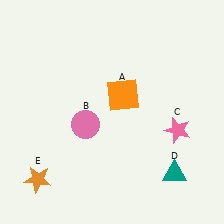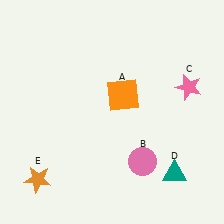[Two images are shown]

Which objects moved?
The objects that moved are: the pink circle (B), the pink star (C).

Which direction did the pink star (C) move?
The pink star (C) moved up.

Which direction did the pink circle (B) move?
The pink circle (B) moved right.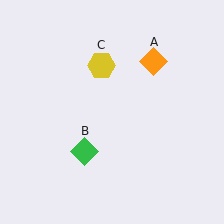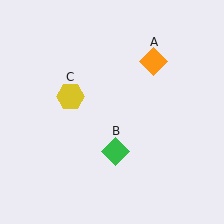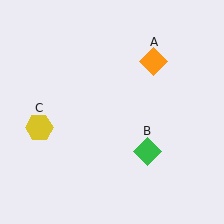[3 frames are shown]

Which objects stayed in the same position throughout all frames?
Orange diamond (object A) remained stationary.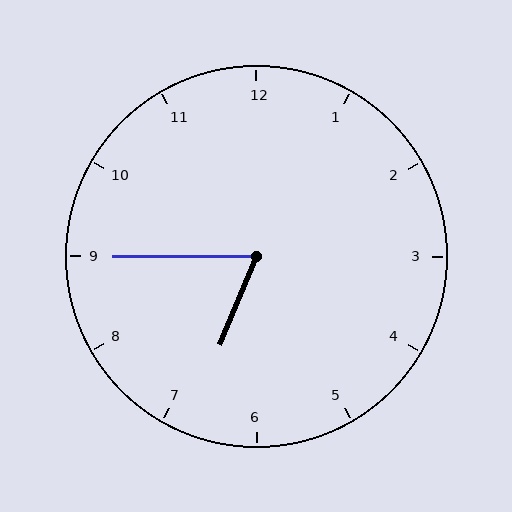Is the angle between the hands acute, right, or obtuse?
It is acute.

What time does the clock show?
6:45.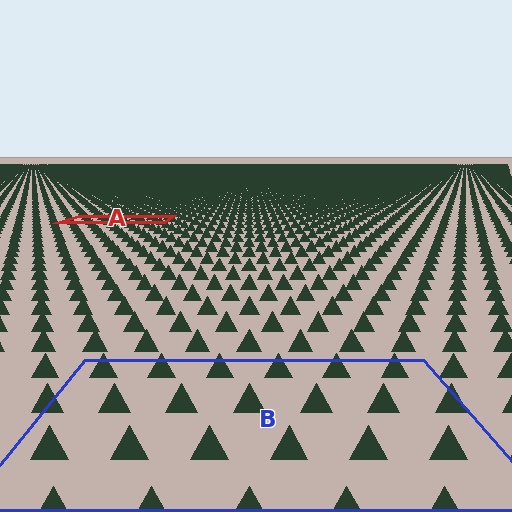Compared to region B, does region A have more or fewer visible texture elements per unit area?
Region A has more texture elements per unit area — they are packed more densely because it is farther away.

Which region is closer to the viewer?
Region B is closer. The texture elements there are larger and more spread out.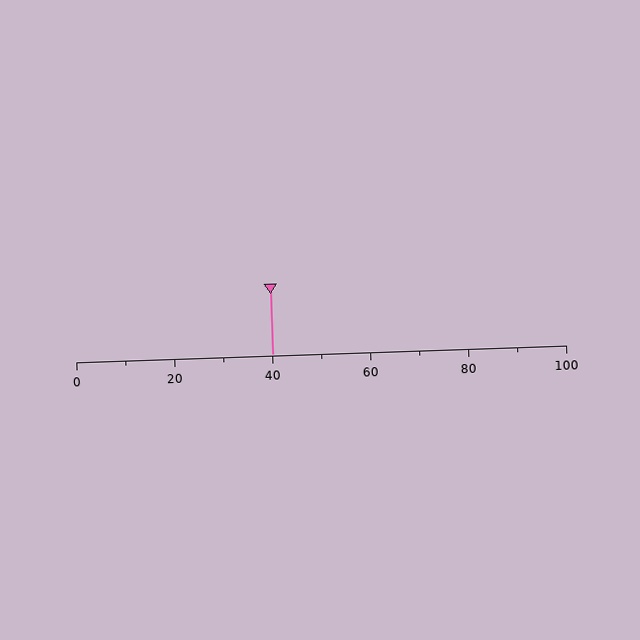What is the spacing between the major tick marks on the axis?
The major ticks are spaced 20 apart.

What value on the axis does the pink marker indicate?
The marker indicates approximately 40.